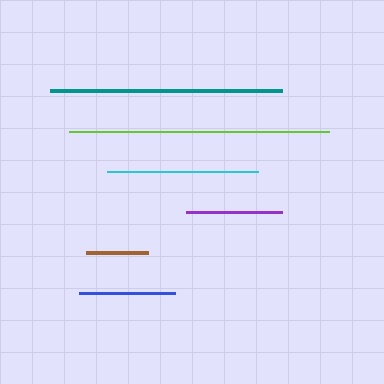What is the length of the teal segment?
The teal segment is approximately 232 pixels long.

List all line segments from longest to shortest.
From longest to shortest: lime, teal, cyan, blue, purple, brown.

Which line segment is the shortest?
The brown line is the shortest at approximately 61 pixels.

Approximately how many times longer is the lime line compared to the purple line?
The lime line is approximately 2.7 times the length of the purple line.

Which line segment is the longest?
The lime line is the longest at approximately 260 pixels.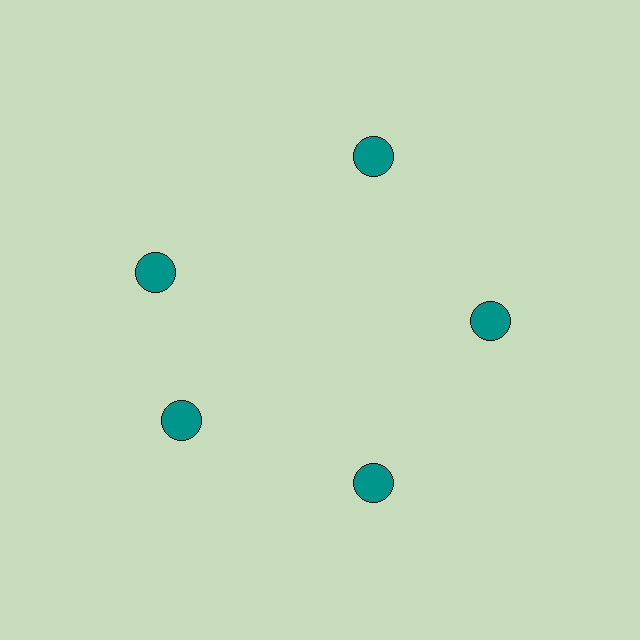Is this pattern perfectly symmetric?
No. The 5 teal circles are arranged in a ring, but one element near the 10 o'clock position is rotated out of alignment along the ring, breaking the 5-fold rotational symmetry.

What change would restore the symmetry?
The symmetry would be restored by rotating it back into even spacing with its neighbors so that all 5 circles sit at equal angles and equal distance from the center.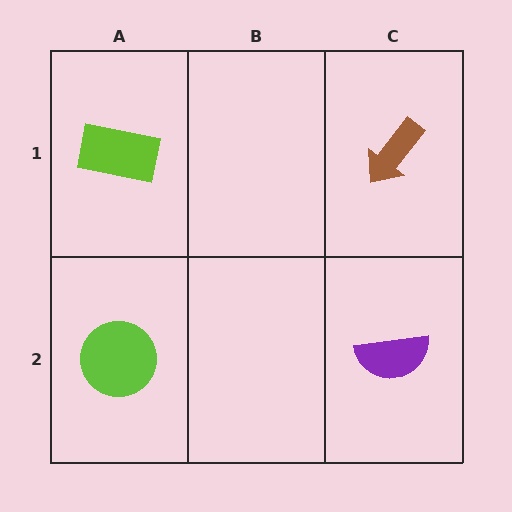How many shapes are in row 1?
2 shapes.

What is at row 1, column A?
A lime rectangle.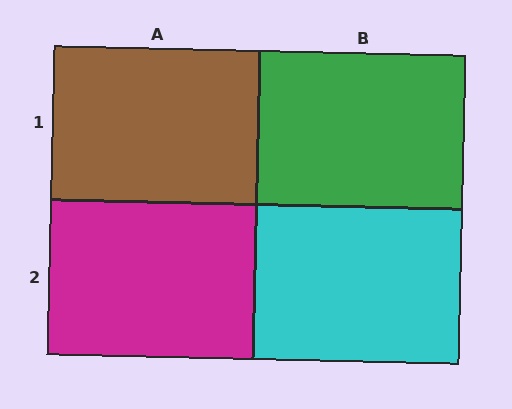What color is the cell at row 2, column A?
Magenta.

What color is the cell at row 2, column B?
Cyan.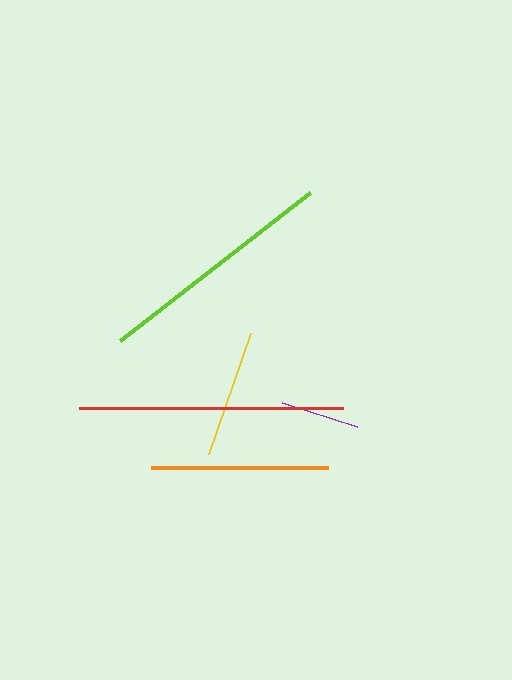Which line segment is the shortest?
The purple line is the shortest at approximately 79 pixels.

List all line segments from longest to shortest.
From longest to shortest: red, lime, orange, yellow, purple.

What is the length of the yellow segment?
The yellow segment is approximately 128 pixels long.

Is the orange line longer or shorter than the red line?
The red line is longer than the orange line.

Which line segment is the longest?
The red line is the longest at approximately 264 pixels.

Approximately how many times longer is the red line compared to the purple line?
The red line is approximately 3.3 times the length of the purple line.